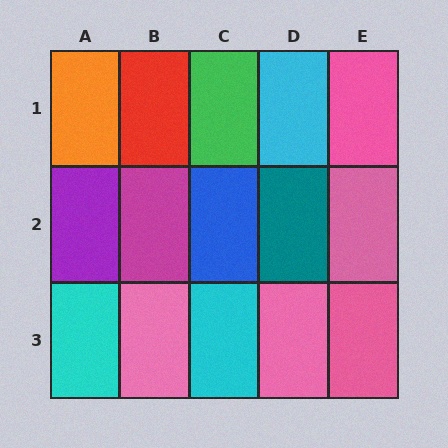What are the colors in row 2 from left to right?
Purple, magenta, blue, teal, pink.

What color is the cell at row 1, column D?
Cyan.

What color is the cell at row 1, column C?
Green.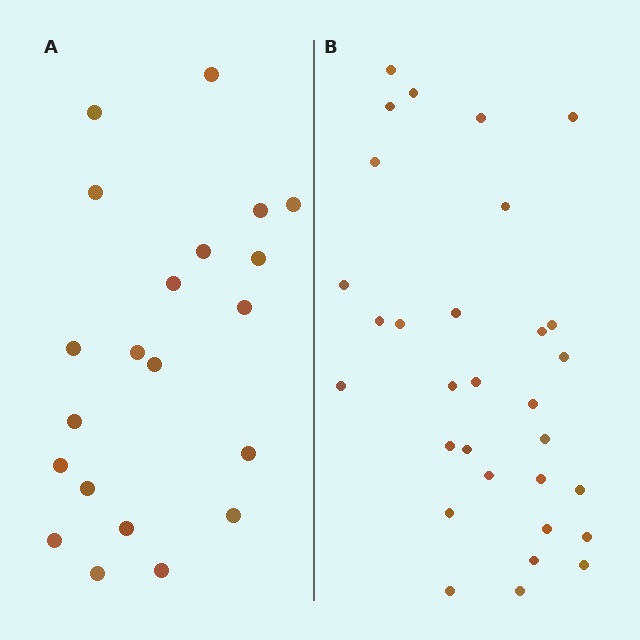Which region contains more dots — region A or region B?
Region B (the right region) has more dots.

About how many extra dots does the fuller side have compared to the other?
Region B has roughly 10 or so more dots than region A.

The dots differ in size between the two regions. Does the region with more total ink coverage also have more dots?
No. Region A has more total ink coverage because its dots are larger, but region B actually contains more individual dots. Total area can be misleading — the number of items is what matters here.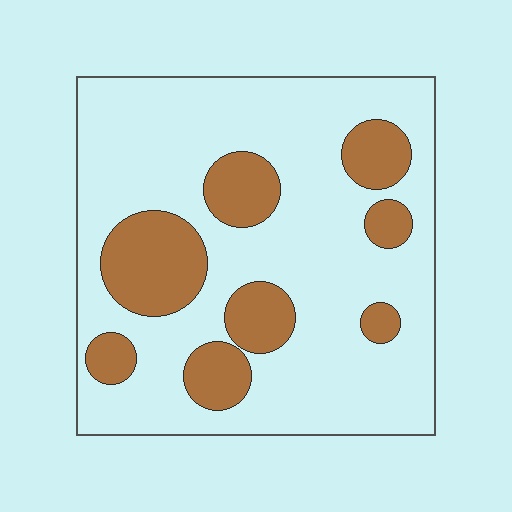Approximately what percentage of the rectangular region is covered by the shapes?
Approximately 25%.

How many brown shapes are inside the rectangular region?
8.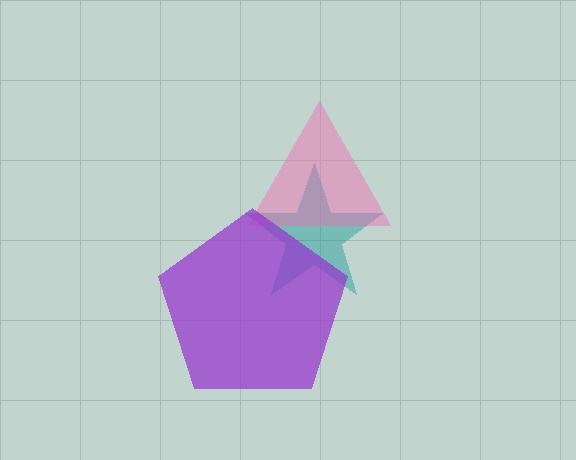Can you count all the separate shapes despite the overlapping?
Yes, there are 3 separate shapes.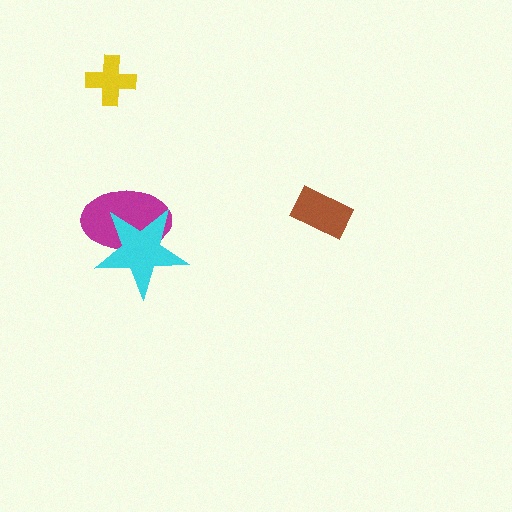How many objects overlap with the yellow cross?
0 objects overlap with the yellow cross.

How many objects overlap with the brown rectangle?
0 objects overlap with the brown rectangle.